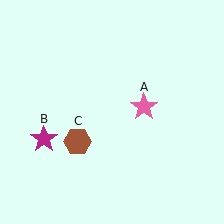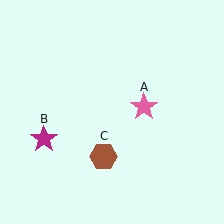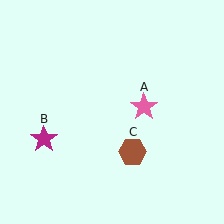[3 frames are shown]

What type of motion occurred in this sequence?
The brown hexagon (object C) rotated counterclockwise around the center of the scene.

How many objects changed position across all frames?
1 object changed position: brown hexagon (object C).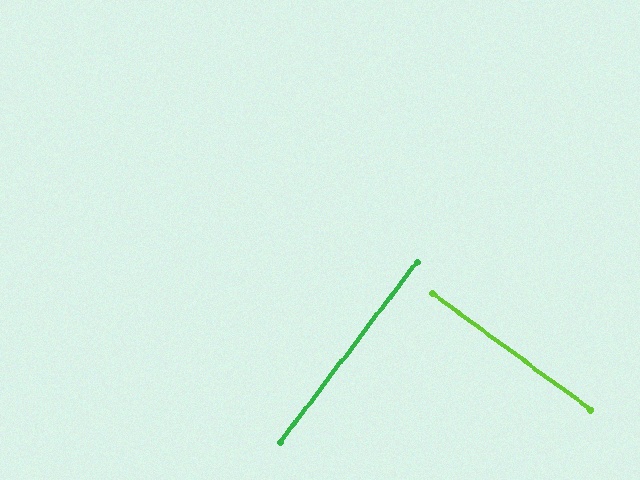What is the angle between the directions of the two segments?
Approximately 89 degrees.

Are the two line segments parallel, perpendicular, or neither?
Perpendicular — they meet at approximately 89°.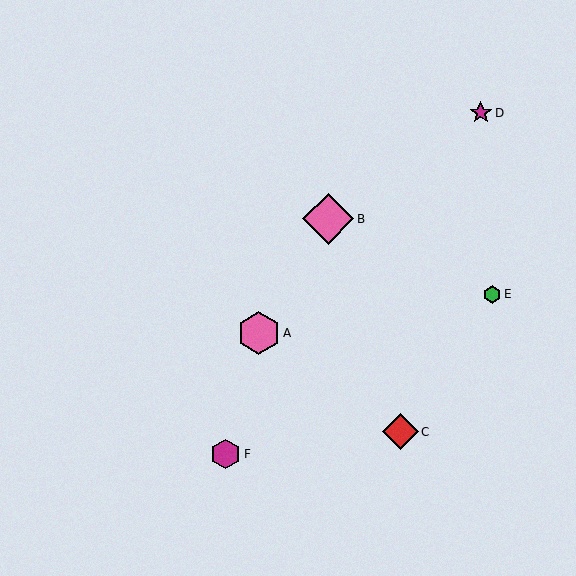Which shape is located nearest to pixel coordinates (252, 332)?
The pink hexagon (labeled A) at (259, 333) is nearest to that location.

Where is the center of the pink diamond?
The center of the pink diamond is at (328, 219).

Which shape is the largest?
The pink diamond (labeled B) is the largest.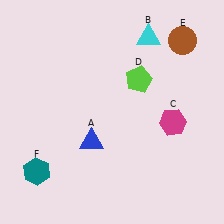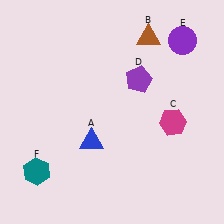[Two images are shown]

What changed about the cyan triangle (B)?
In Image 1, B is cyan. In Image 2, it changed to brown.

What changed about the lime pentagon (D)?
In Image 1, D is lime. In Image 2, it changed to purple.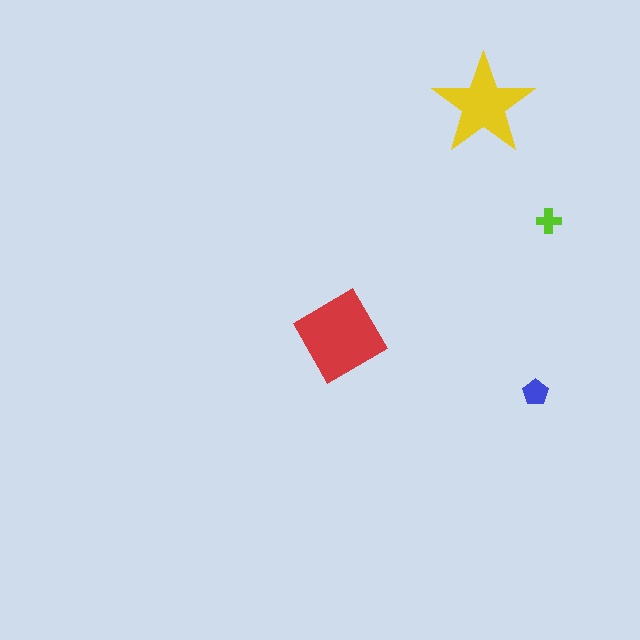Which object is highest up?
The yellow star is topmost.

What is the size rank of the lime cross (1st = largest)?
4th.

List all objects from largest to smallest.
The red diamond, the yellow star, the blue pentagon, the lime cross.